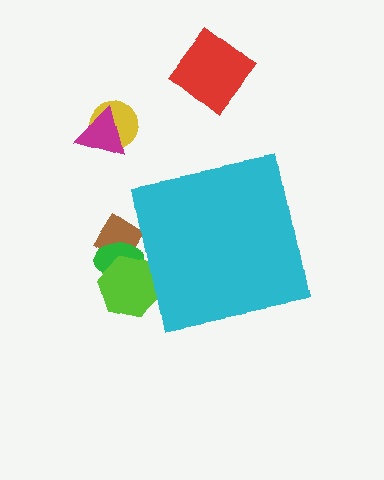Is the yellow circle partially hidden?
No, the yellow circle is fully visible.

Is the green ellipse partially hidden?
Yes, the green ellipse is partially hidden behind the cyan square.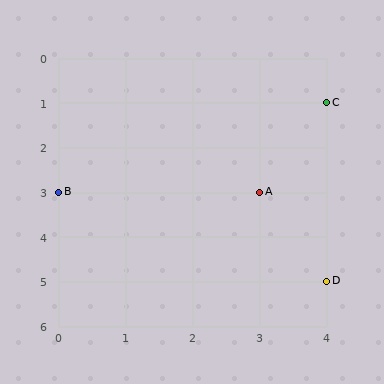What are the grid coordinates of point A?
Point A is at grid coordinates (3, 3).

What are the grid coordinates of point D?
Point D is at grid coordinates (4, 5).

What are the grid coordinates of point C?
Point C is at grid coordinates (4, 1).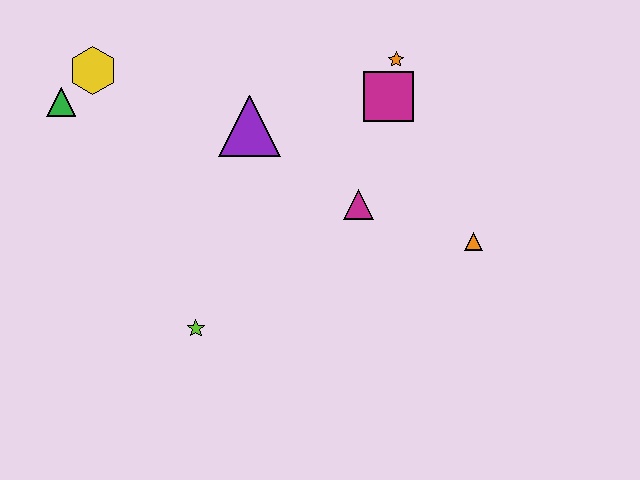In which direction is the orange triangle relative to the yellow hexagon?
The orange triangle is to the right of the yellow hexagon.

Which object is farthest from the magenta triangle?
The green triangle is farthest from the magenta triangle.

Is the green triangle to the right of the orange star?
No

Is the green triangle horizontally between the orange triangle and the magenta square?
No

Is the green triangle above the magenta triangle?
Yes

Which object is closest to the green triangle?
The yellow hexagon is closest to the green triangle.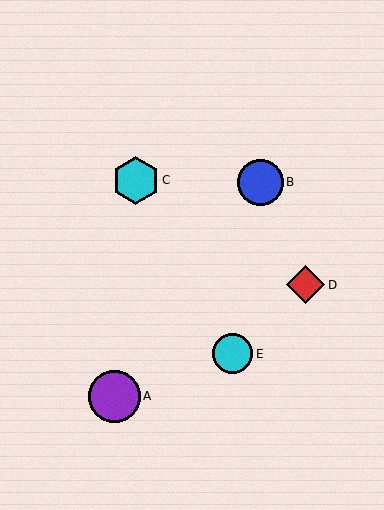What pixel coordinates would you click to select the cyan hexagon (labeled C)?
Click at (136, 180) to select the cyan hexagon C.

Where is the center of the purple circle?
The center of the purple circle is at (114, 396).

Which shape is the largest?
The purple circle (labeled A) is the largest.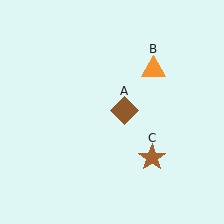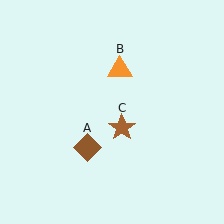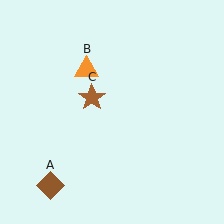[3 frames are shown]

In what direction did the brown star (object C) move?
The brown star (object C) moved up and to the left.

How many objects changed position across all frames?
3 objects changed position: brown diamond (object A), orange triangle (object B), brown star (object C).